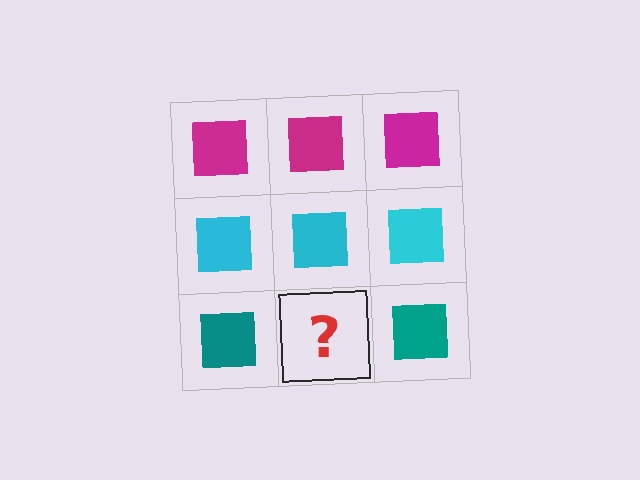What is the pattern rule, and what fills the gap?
The rule is that each row has a consistent color. The gap should be filled with a teal square.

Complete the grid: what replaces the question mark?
The question mark should be replaced with a teal square.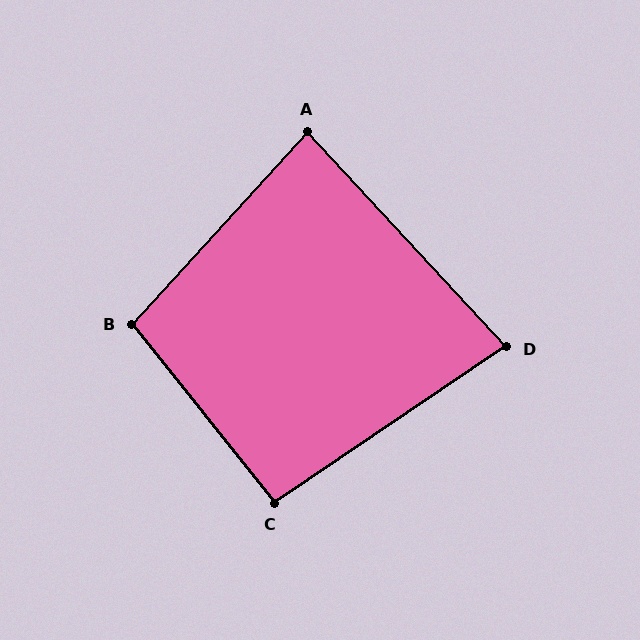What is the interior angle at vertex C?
Approximately 95 degrees (approximately right).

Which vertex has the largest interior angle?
B, at approximately 99 degrees.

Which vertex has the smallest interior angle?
D, at approximately 81 degrees.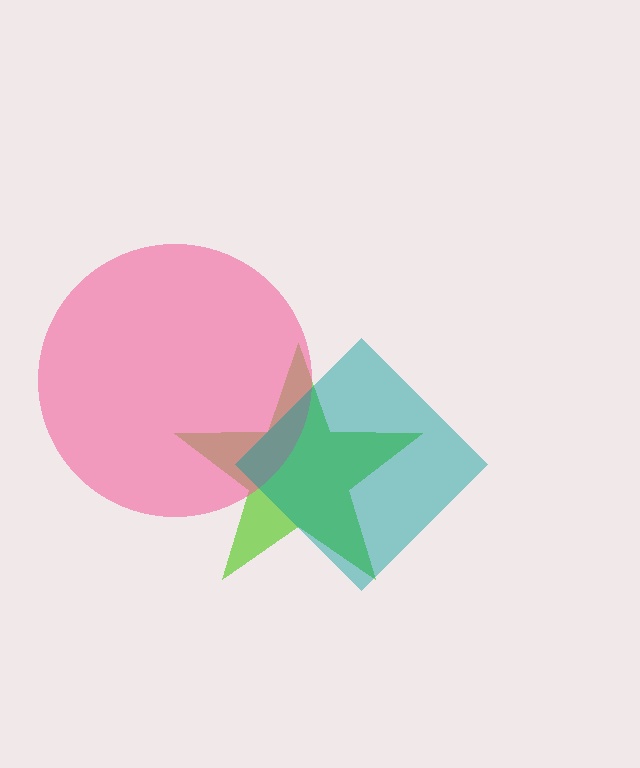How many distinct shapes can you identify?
There are 3 distinct shapes: a lime star, a pink circle, a teal diamond.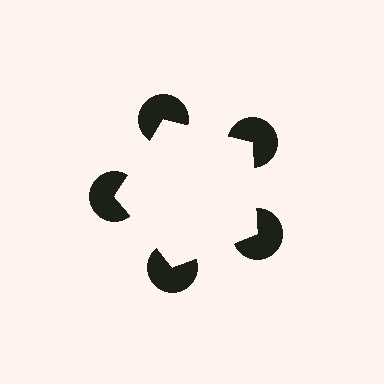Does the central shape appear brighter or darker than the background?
It typically appears slightly brighter than the background, even though no actual brightness change is drawn.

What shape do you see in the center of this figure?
An illusory pentagon — its edges are inferred from the aligned wedge cuts in the pac-man discs, not physically drawn.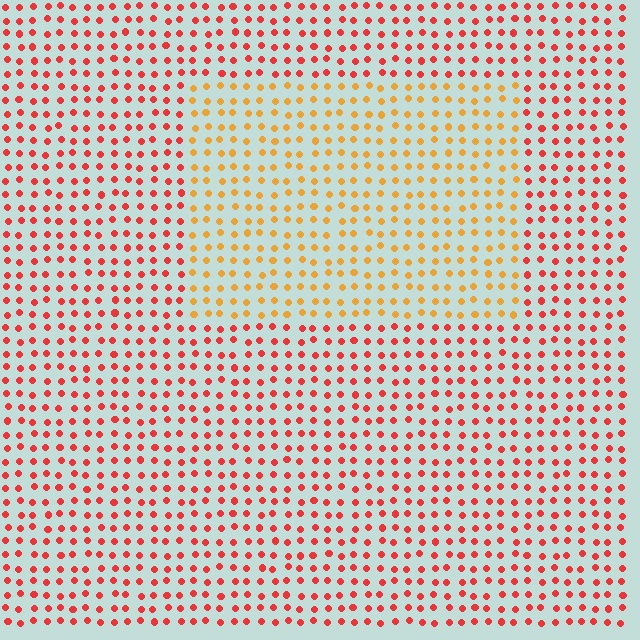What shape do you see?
I see a rectangle.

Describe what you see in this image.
The image is filled with small red elements in a uniform arrangement. A rectangle-shaped region is visible where the elements are tinted to a slightly different hue, forming a subtle color boundary.